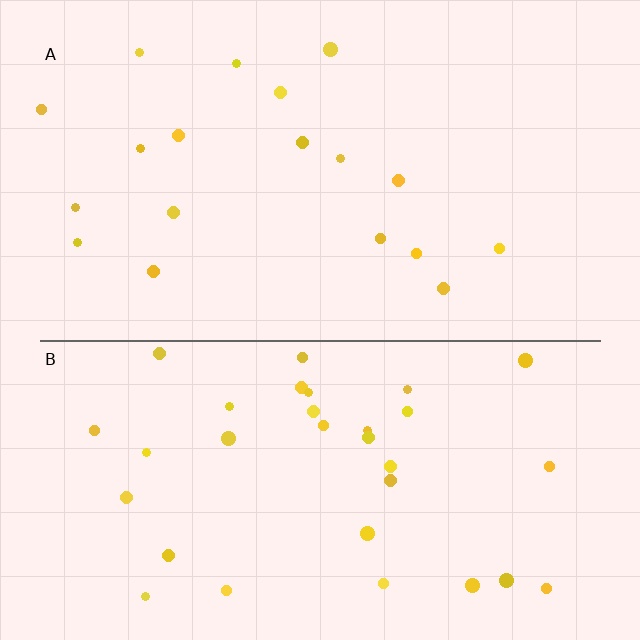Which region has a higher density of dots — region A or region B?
B (the bottom).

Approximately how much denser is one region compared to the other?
Approximately 1.7× — region B over region A.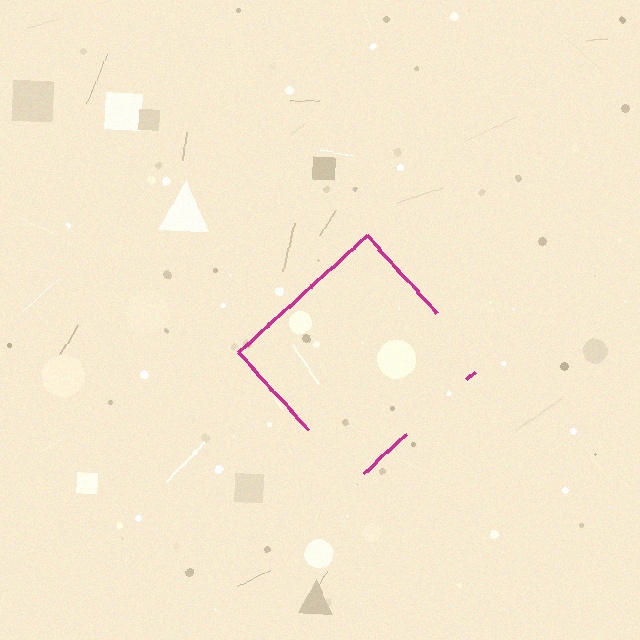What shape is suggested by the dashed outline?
The dashed outline suggests a diamond.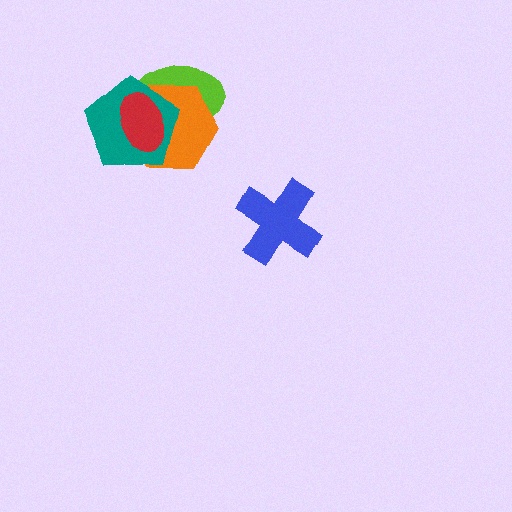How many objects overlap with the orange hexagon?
3 objects overlap with the orange hexagon.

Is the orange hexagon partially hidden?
Yes, it is partially covered by another shape.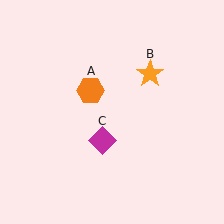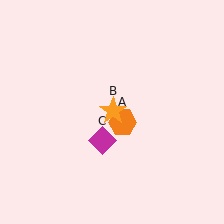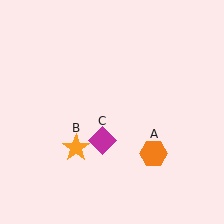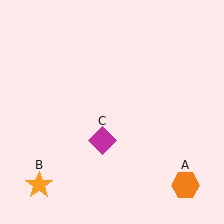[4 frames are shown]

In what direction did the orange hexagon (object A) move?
The orange hexagon (object A) moved down and to the right.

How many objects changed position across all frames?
2 objects changed position: orange hexagon (object A), orange star (object B).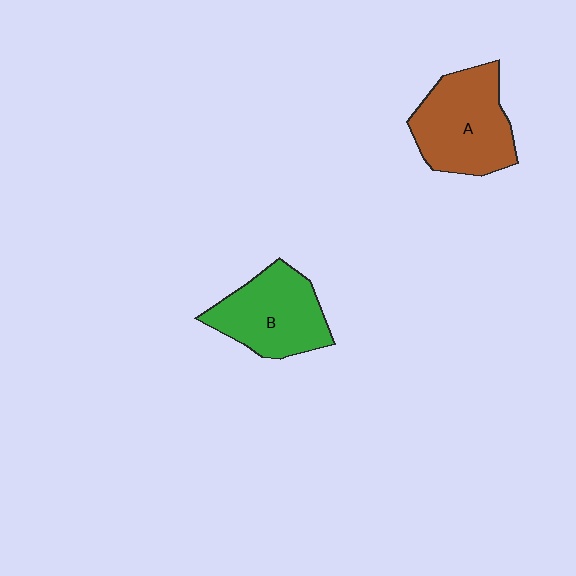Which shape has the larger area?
Shape A (brown).